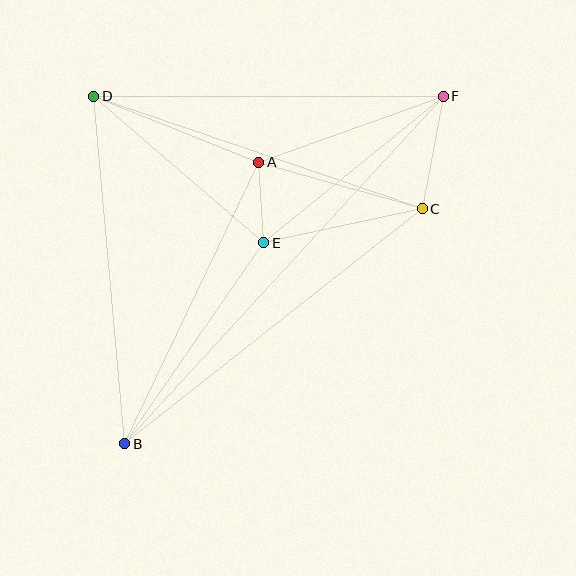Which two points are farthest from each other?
Points B and F are farthest from each other.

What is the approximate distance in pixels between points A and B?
The distance between A and B is approximately 312 pixels.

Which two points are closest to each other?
Points A and E are closest to each other.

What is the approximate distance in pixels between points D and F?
The distance between D and F is approximately 349 pixels.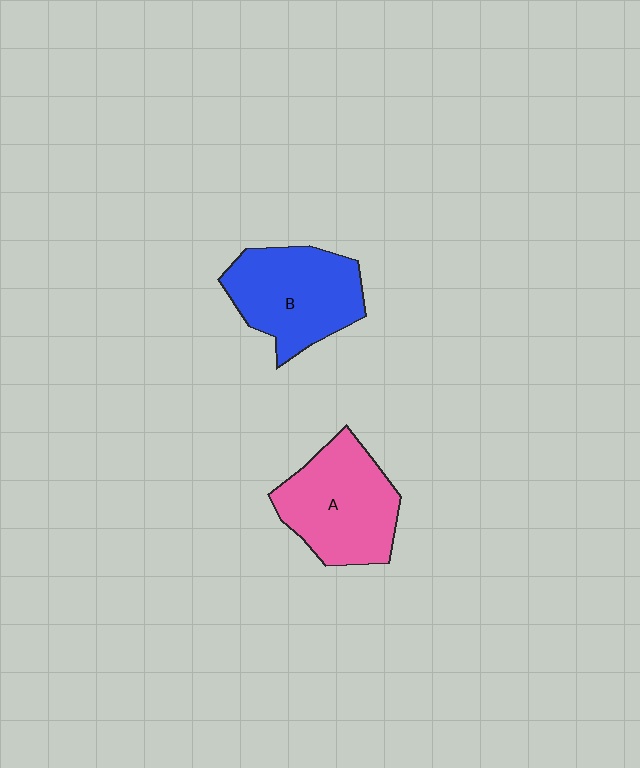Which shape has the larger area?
Shape A (pink).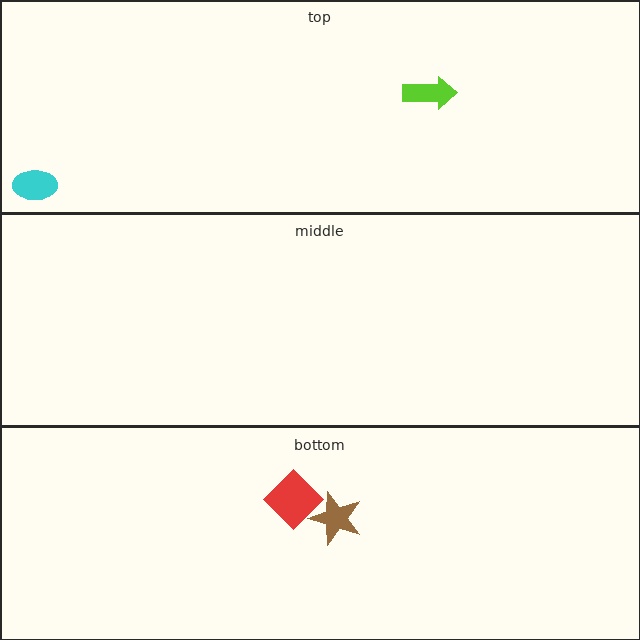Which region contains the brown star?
The bottom region.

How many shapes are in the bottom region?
2.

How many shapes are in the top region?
2.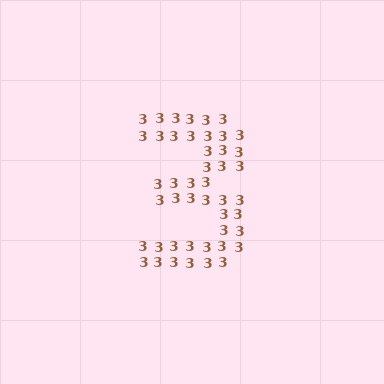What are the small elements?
The small elements are digit 3's.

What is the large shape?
The large shape is the digit 3.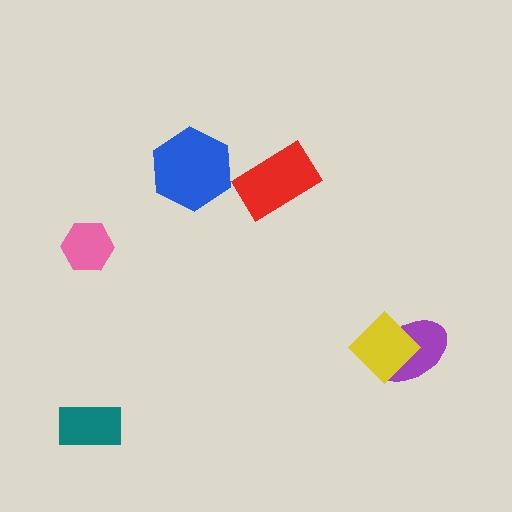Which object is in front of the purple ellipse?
The yellow diamond is in front of the purple ellipse.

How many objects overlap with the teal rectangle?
0 objects overlap with the teal rectangle.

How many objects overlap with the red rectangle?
0 objects overlap with the red rectangle.